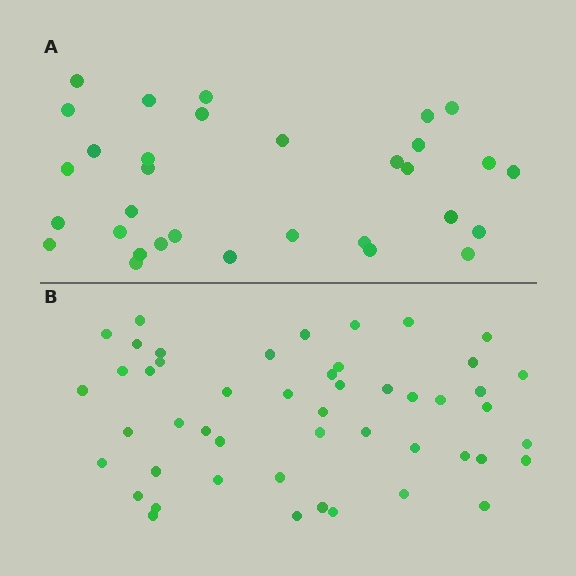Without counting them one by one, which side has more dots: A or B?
Region B (the bottom region) has more dots.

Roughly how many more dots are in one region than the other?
Region B has approximately 15 more dots than region A.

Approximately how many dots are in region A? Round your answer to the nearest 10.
About 30 dots. (The exact count is 32, which rounds to 30.)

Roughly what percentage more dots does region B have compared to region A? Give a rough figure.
About 55% more.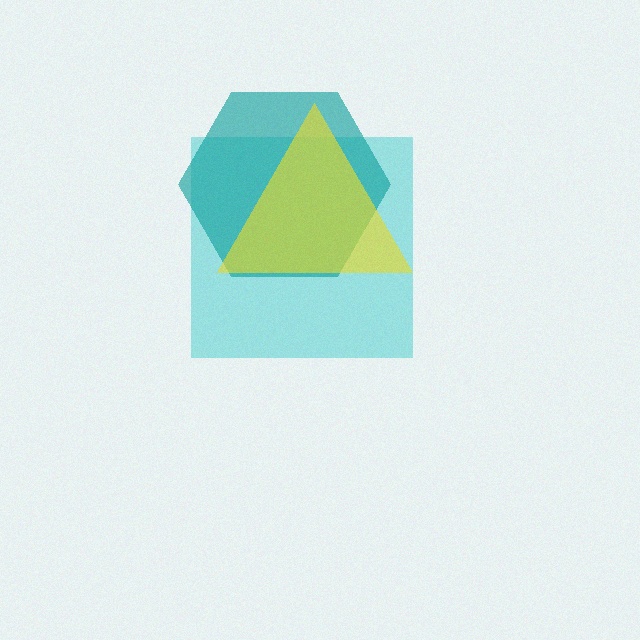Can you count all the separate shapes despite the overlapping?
Yes, there are 3 separate shapes.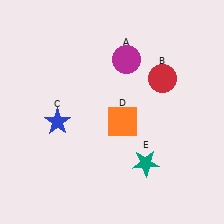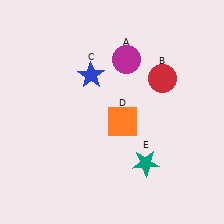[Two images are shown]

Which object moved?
The blue star (C) moved up.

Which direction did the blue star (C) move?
The blue star (C) moved up.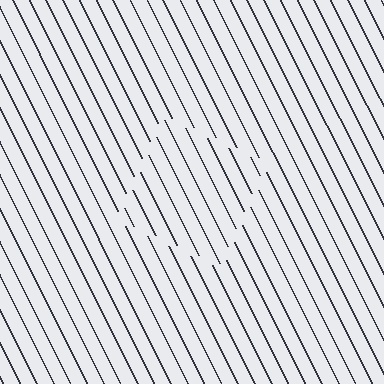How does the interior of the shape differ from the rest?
The interior of the shape contains the same grating, shifted by half a period — the contour is defined by the phase discontinuity where line-ends from the inner and outer gratings abut.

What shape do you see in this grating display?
An illusory square. The interior of the shape contains the same grating, shifted by half a period — the contour is defined by the phase discontinuity where line-ends from the inner and outer gratings abut.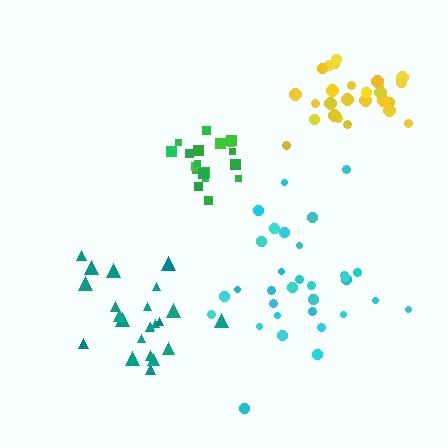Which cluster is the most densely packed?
Green.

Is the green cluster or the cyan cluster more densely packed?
Green.